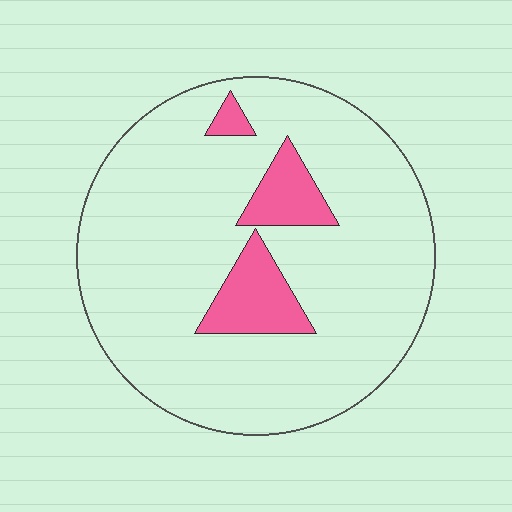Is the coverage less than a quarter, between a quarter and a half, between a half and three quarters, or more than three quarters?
Less than a quarter.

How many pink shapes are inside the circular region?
3.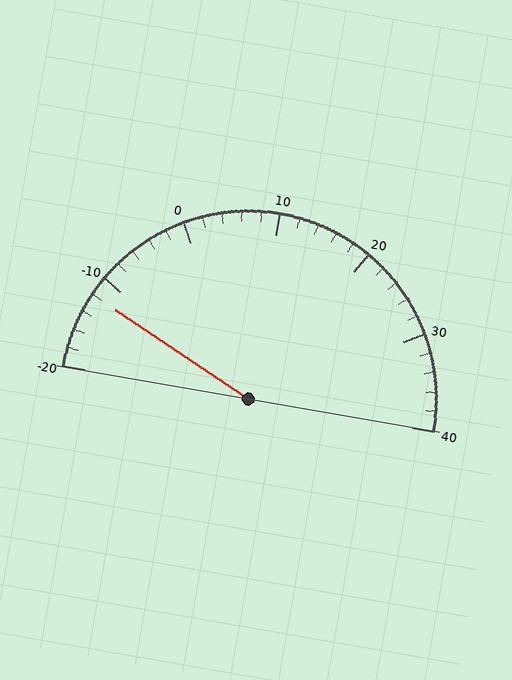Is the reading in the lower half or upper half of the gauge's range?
The reading is in the lower half of the range (-20 to 40).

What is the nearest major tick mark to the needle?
The nearest major tick mark is -10.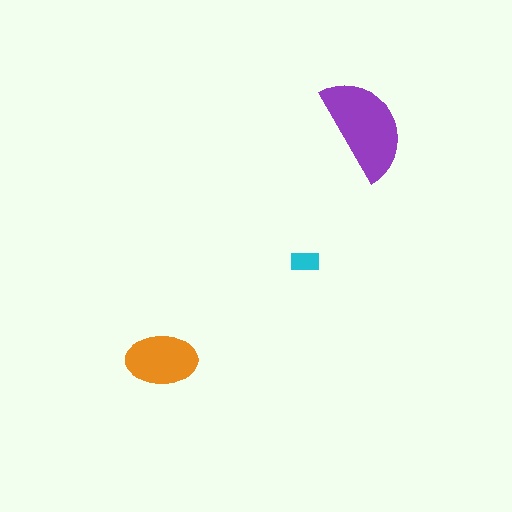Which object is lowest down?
The orange ellipse is bottommost.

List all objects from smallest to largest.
The cyan rectangle, the orange ellipse, the purple semicircle.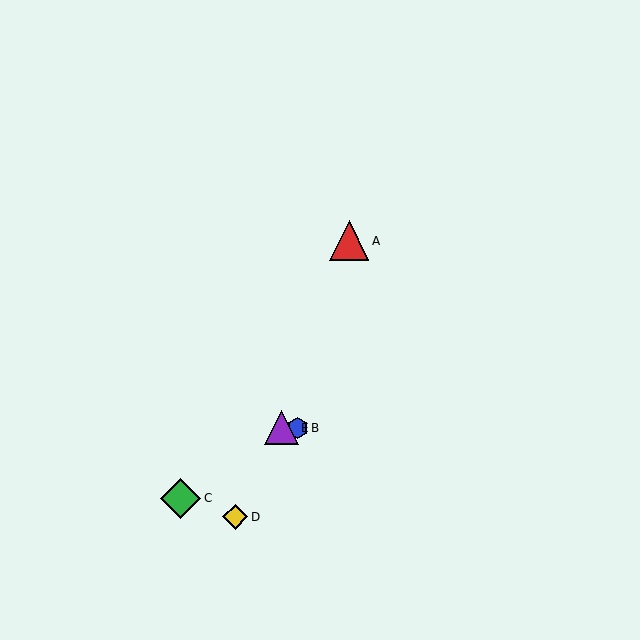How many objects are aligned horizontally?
2 objects (B, E) are aligned horizontally.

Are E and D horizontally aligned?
No, E is at y≈428 and D is at y≈517.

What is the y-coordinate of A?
Object A is at y≈241.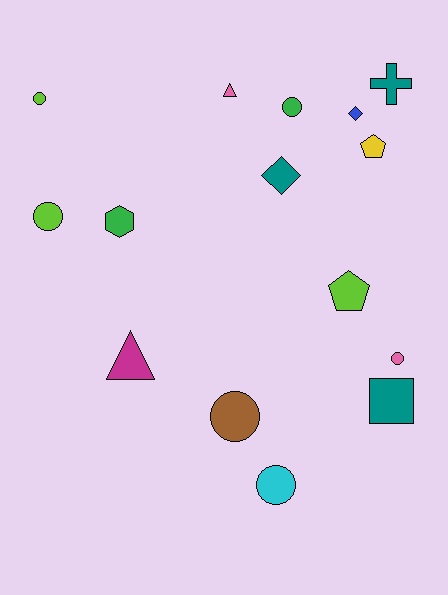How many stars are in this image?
There are no stars.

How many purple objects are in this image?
There are no purple objects.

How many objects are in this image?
There are 15 objects.